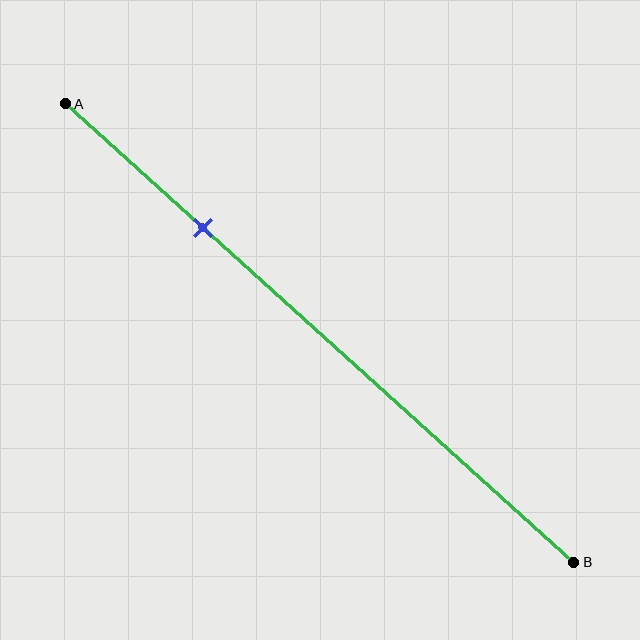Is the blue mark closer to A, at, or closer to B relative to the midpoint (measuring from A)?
The blue mark is closer to point A than the midpoint of segment AB.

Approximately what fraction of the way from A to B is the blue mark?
The blue mark is approximately 25% of the way from A to B.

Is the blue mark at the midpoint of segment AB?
No, the mark is at about 25% from A, not at the 50% midpoint.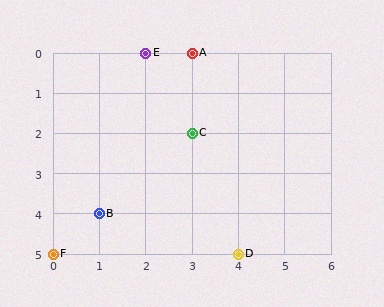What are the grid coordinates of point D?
Point D is at grid coordinates (4, 5).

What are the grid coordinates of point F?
Point F is at grid coordinates (0, 5).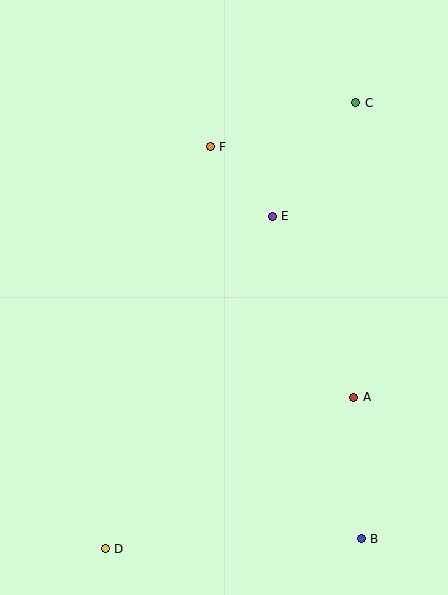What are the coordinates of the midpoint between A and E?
The midpoint between A and E is at (313, 307).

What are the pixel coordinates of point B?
Point B is at (361, 539).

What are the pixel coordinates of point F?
Point F is at (210, 147).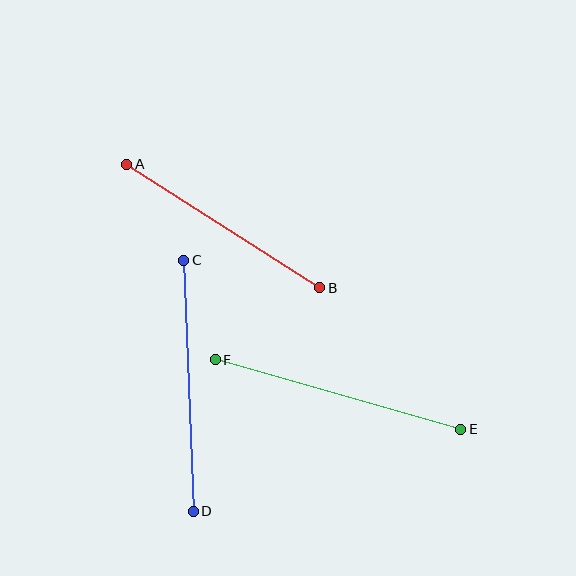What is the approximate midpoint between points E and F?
The midpoint is at approximately (338, 394) pixels.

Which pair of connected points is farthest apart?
Points E and F are farthest apart.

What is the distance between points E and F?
The distance is approximately 256 pixels.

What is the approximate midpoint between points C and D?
The midpoint is at approximately (189, 386) pixels.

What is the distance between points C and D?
The distance is approximately 251 pixels.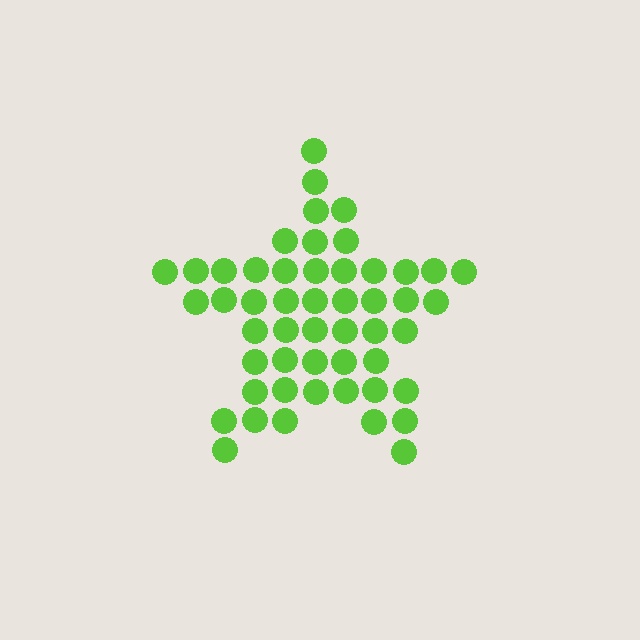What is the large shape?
The large shape is a star.